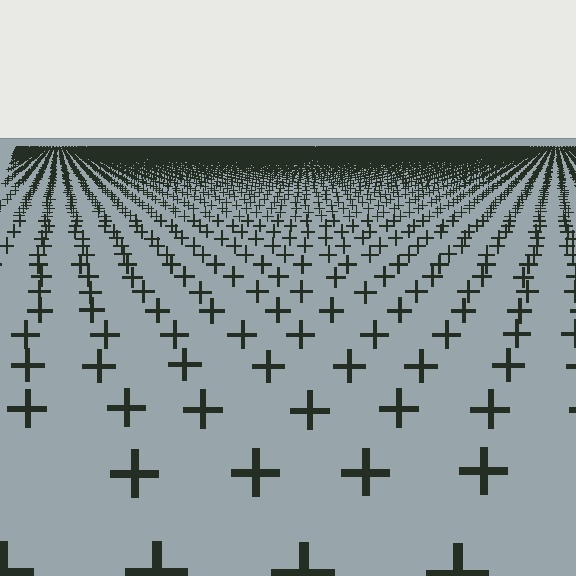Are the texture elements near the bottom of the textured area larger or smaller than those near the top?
Larger. Near the bottom, elements are closer to the viewer and appear at a bigger on-screen size.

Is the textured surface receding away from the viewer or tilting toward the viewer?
The surface is receding away from the viewer. Texture elements get smaller and denser toward the top.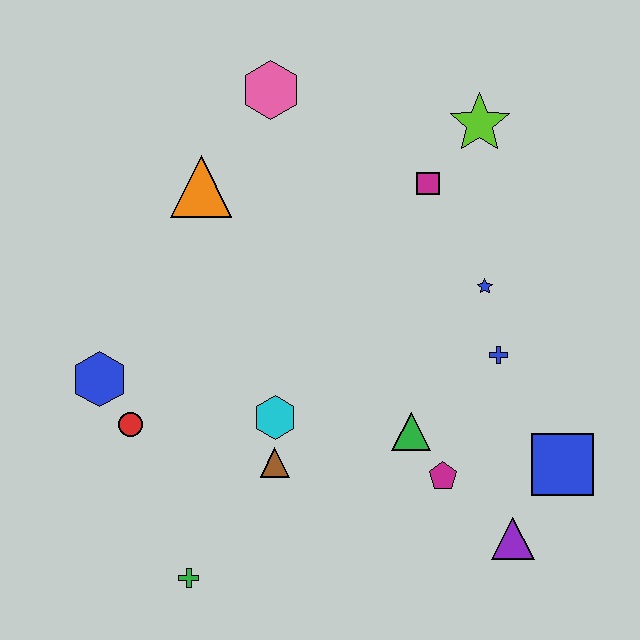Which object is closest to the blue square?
The purple triangle is closest to the blue square.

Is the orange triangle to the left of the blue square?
Yes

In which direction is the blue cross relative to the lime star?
The blue cross is below the lime star.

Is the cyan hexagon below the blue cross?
Yes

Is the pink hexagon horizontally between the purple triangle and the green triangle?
No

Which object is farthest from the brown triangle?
The lime star is farthest from the brown triangle.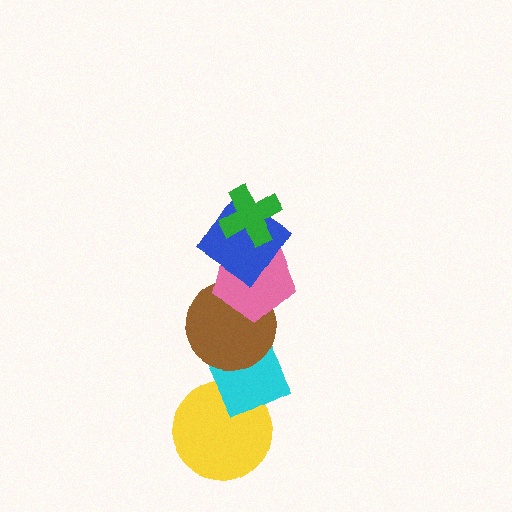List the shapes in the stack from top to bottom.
From top to bottom: the green cross, the blue diamond, the pink pentagon, the brown circle, the cyan diamond, the yellow circle.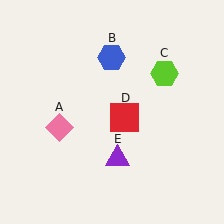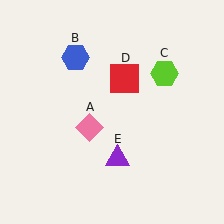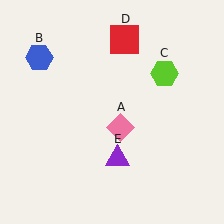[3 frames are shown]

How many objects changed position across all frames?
3 objects changed position: pink diamond (object A), blue hexagon (object B), red square (object D).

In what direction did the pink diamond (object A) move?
The pink diamond (object A) moved right.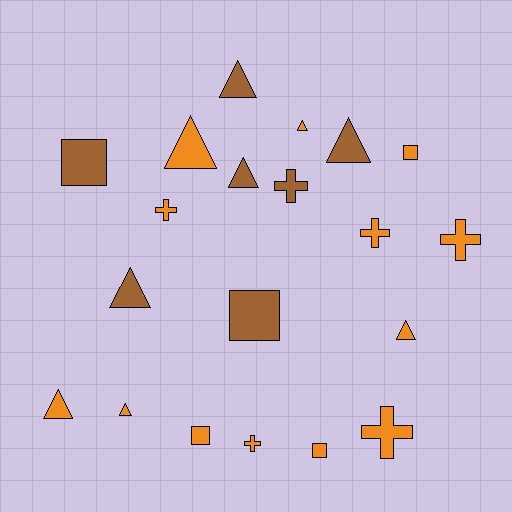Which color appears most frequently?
Orange, with 13 objects.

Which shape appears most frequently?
Triangle, with 9 objects.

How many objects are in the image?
There are 20 objects.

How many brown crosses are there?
There is 1 brown cross.